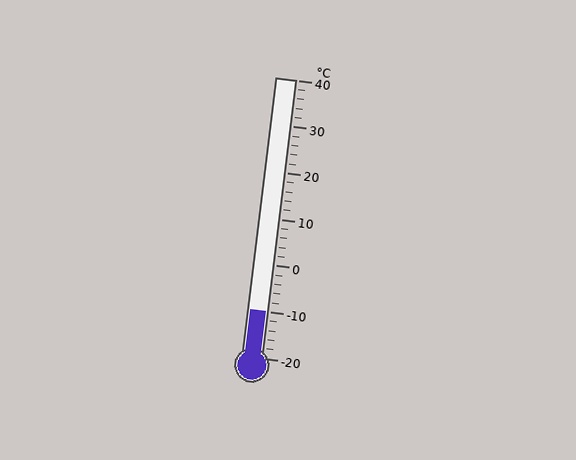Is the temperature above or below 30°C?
The temperature is below 30°C.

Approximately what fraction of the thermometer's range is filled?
The thermometer is filled to approximately 15% of its range.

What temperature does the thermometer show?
The thermometer shows approximately -10°C.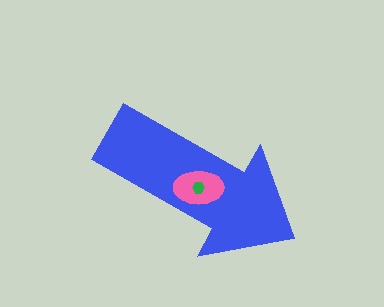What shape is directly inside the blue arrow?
The pink ellipse.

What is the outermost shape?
The blue arrow.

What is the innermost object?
The green hexagon.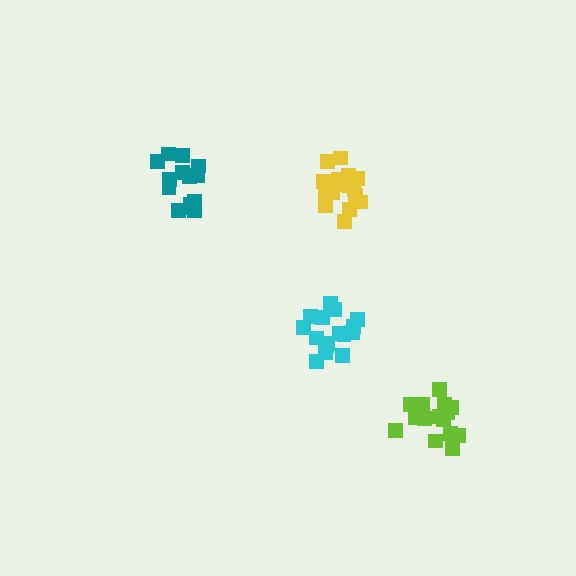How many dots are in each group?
Group 1: 16 dots, Group 2: 14 dots, Group 3: 16 dots, Group 4: 16 dots (62 total).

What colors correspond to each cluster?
The clusters are colored: yellow, teal, lime, cyan.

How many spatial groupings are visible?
There are 4 spatial groupings.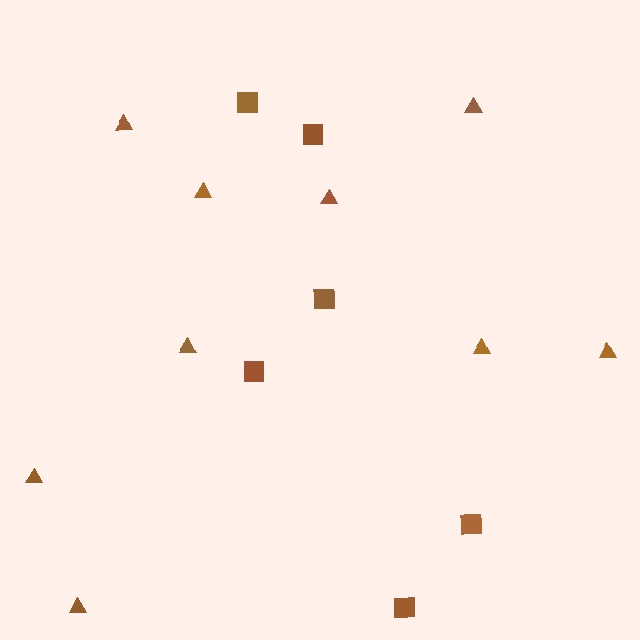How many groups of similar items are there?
There are 2 groups: one group of triangles (9) and one group of squares (6).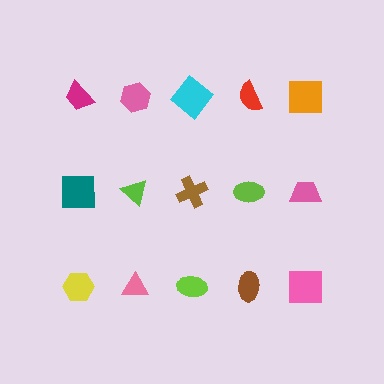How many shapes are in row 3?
5 shapes.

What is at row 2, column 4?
A lime ellipse.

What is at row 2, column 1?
A teal square.